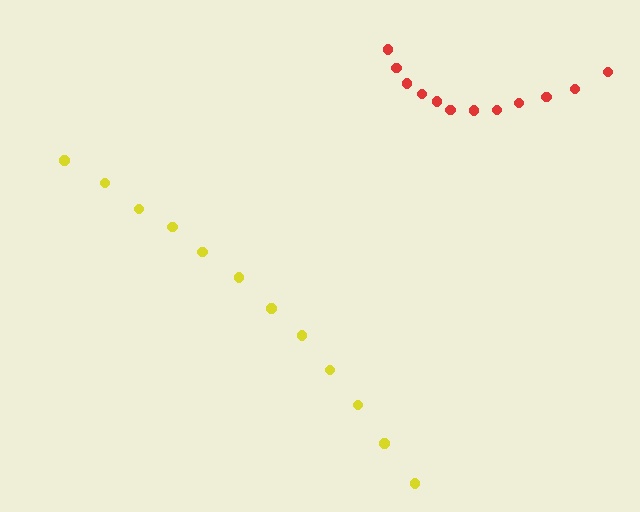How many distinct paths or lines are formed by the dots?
There are 2 distinct paths.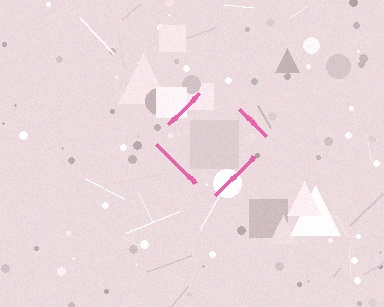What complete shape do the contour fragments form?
The contour fragments form a diamond.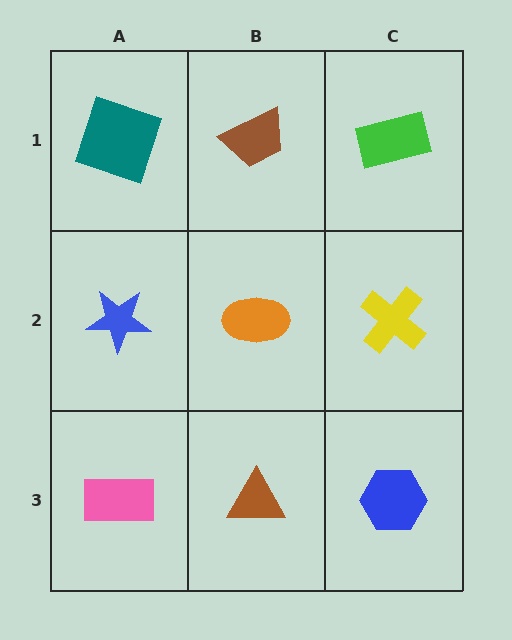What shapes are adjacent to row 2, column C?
A green rectangle (row 1, column C), a blue hexagon (row 3, column C), an orange ellipse (row 2, column B).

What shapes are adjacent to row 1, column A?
A blue star (row 2, column A), a brown trapezoid (row 1, column B).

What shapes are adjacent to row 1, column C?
A yellow cross (row 2, column C), a brown trapezoid (row 1, column B).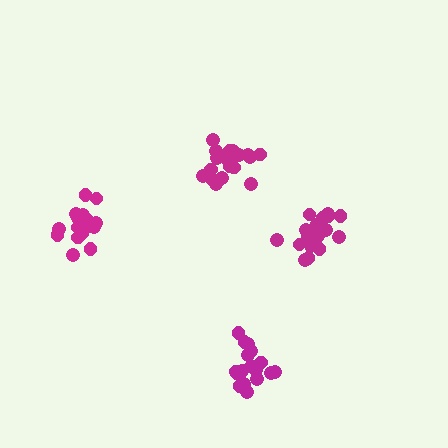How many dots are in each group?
Group 1: 18 dots, Group 2: 19 dots, Group 3: 19 dots, Group 4: 17 dots (73 total).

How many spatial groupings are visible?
There are 4 spatial groupings.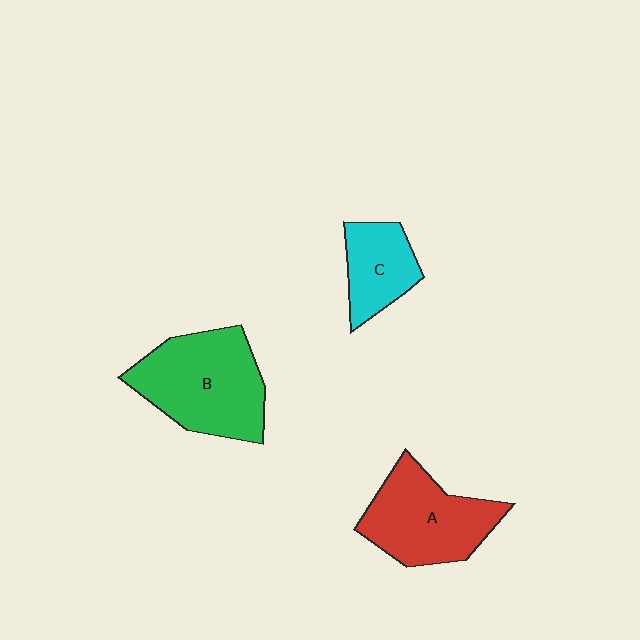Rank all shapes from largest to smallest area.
From largest to smallest: B (green), A (red), C (cyan).